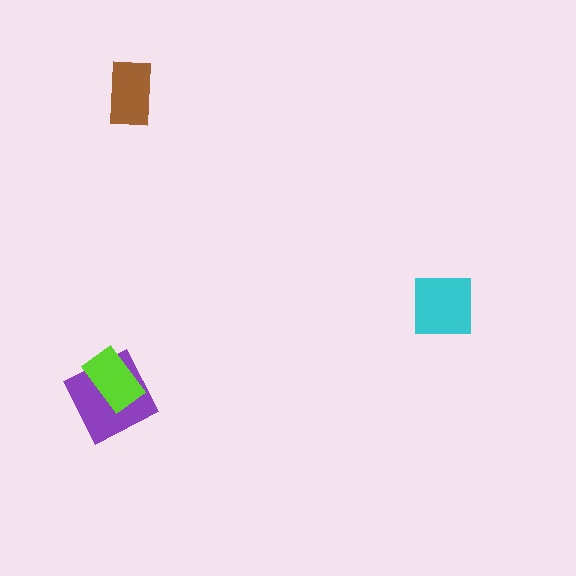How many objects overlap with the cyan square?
0 objects overlap with the cyan square.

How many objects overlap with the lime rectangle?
1 object overlaps with the lime rectangle.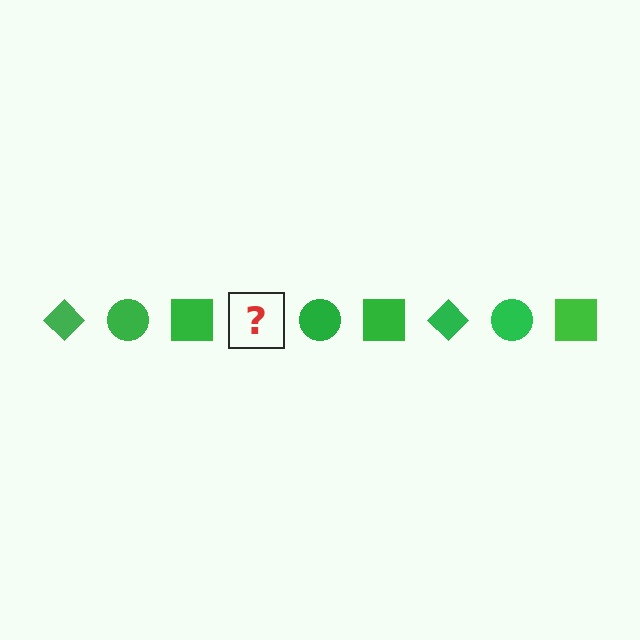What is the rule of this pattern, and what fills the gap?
The rule is that the pattern cycles through diamond, circle, square shapes in green. The gap should be filled with a green diamond.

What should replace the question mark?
The question mark should be replaced with a green diamond.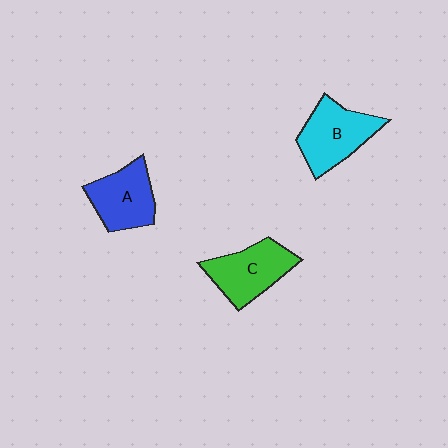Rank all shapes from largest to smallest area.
From largest to smallest: B (cyan), C (green), A (blue).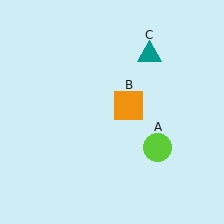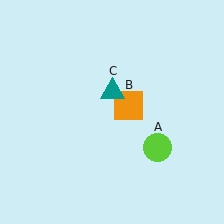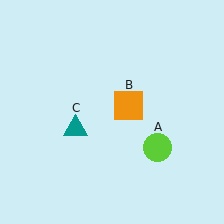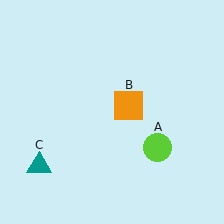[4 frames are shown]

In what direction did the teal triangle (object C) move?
The teal triangle (object C) moved down and to the left.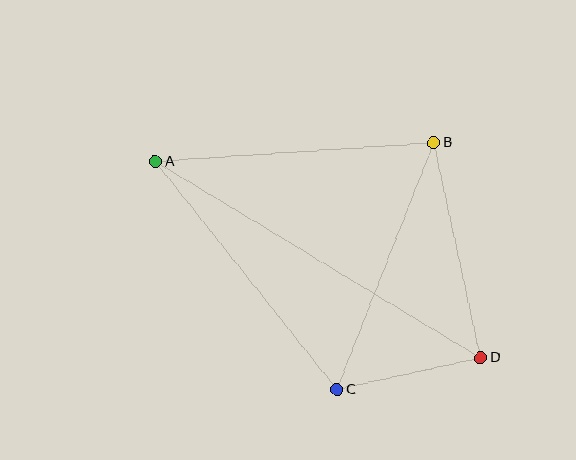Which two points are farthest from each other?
Points A and D are farthest from each other.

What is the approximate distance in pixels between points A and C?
The distance between A and C is approximately 291 pixels.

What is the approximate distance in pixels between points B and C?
The distance between B and C is approximately 266 pixels.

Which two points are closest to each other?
Points C and D are closest to each other.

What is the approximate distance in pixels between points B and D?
The distance between B and D is approximately 221 pixels.